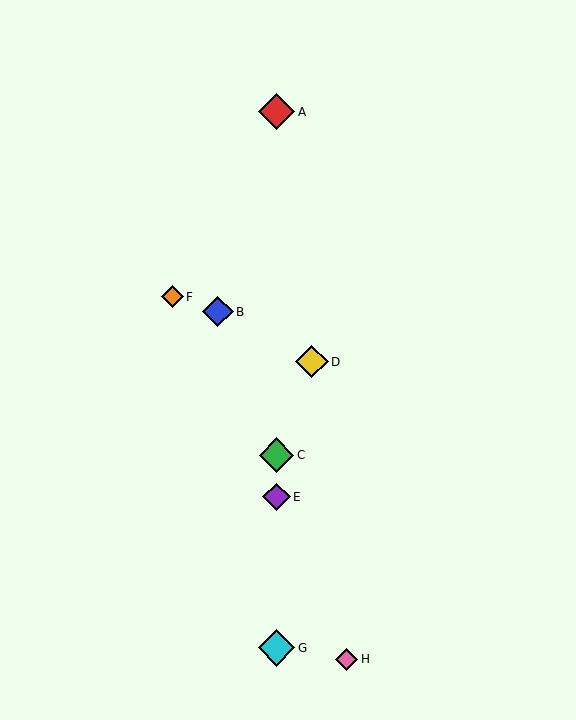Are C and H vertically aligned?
No, C is at x≈277 and H is at x≈347.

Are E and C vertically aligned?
Yes, both are at x≈277.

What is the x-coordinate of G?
Object G is at x≈277.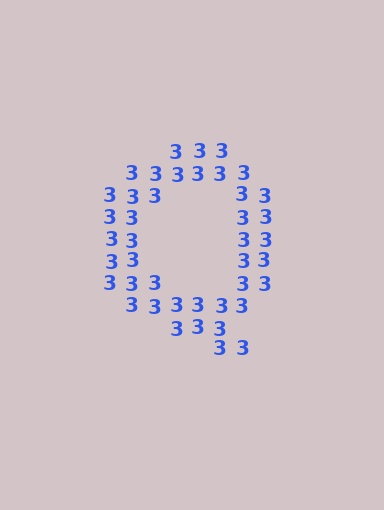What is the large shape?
The large shape is the letter Q.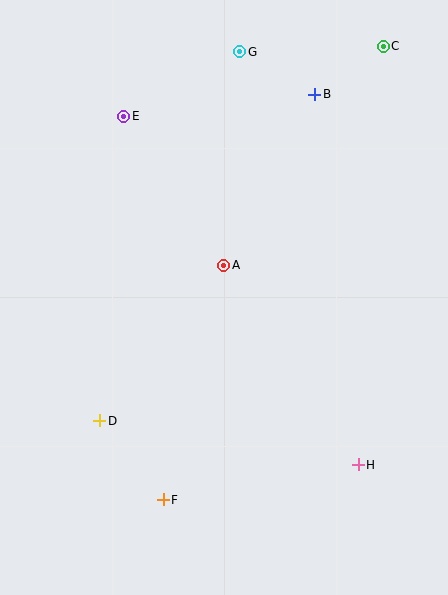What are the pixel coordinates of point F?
Point F is at (163, 500).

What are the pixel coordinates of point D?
Point D is at (100, 421).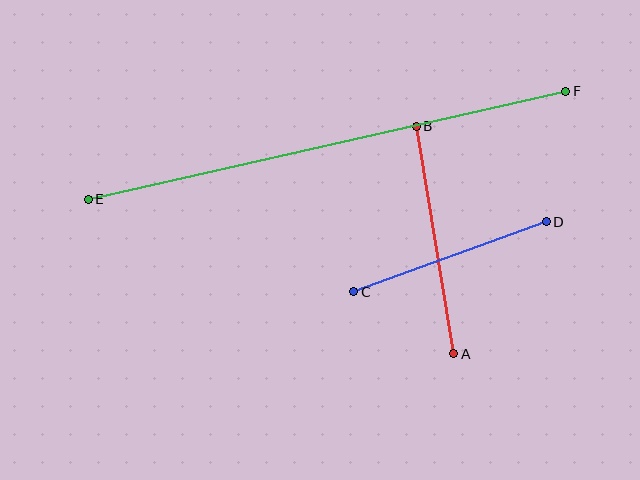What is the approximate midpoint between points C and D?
The midpoint is at approximately (450, 257) pixels.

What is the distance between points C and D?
The distance is approximately 205 pixels.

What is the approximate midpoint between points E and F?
The midpoint is at approximately (327, 145) pixels.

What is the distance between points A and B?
The distance is approximately 230 pixels.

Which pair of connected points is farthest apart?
Points E and F are farthest apart.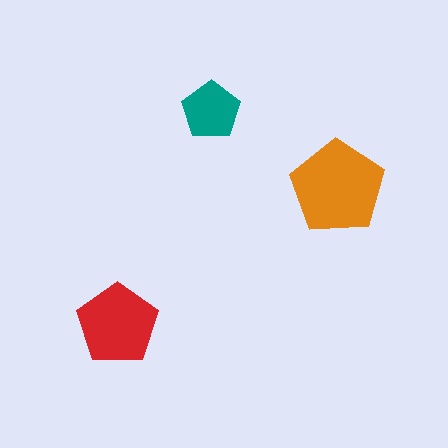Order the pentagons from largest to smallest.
the orange one, the red one, the teal one.